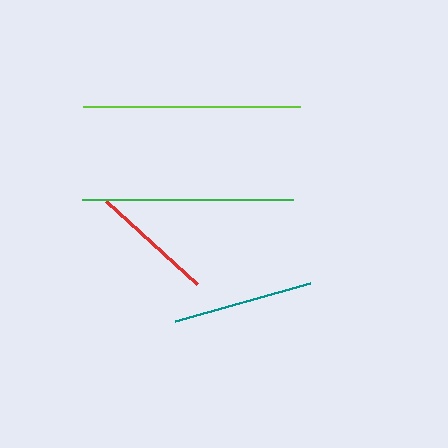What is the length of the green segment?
The green segment is approximately 211 pixels long.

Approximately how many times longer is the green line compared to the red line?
The green line is approximately 1.7 times the length of the red line.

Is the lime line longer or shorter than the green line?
The lime line is longer than the green line.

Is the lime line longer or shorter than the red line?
The lime line is longer than the red line.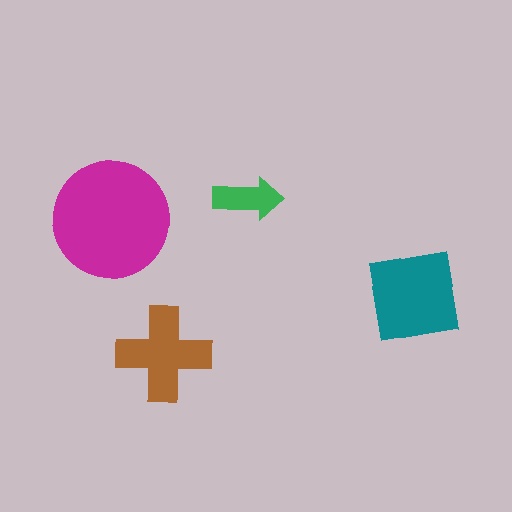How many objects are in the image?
There are 4 objects in the image.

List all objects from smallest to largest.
The green arrow, the brown cross, the teal square, the magenta circle.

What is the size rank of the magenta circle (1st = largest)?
1st.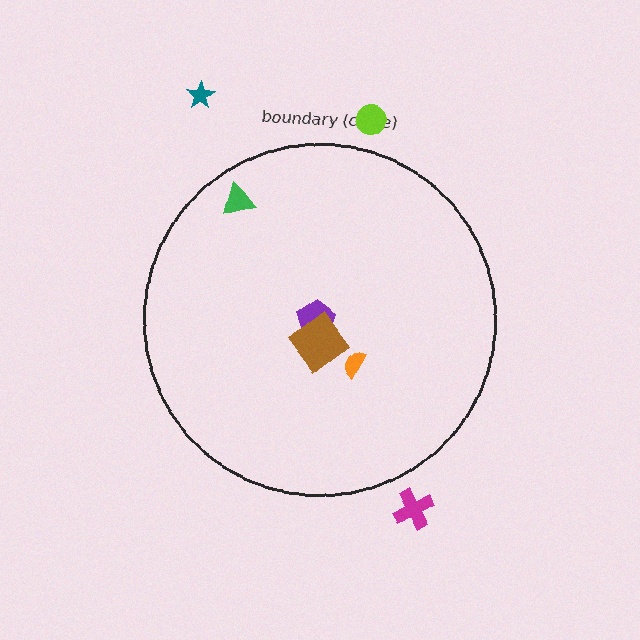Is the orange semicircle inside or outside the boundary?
Inside.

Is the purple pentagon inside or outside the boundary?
Inside.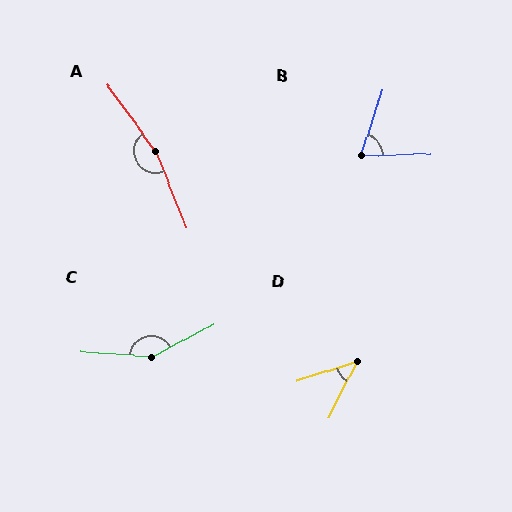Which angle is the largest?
A, at approximately 165 degrees.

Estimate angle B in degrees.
Approximately 70 degrees.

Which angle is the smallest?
D, at approximately 45 degrees.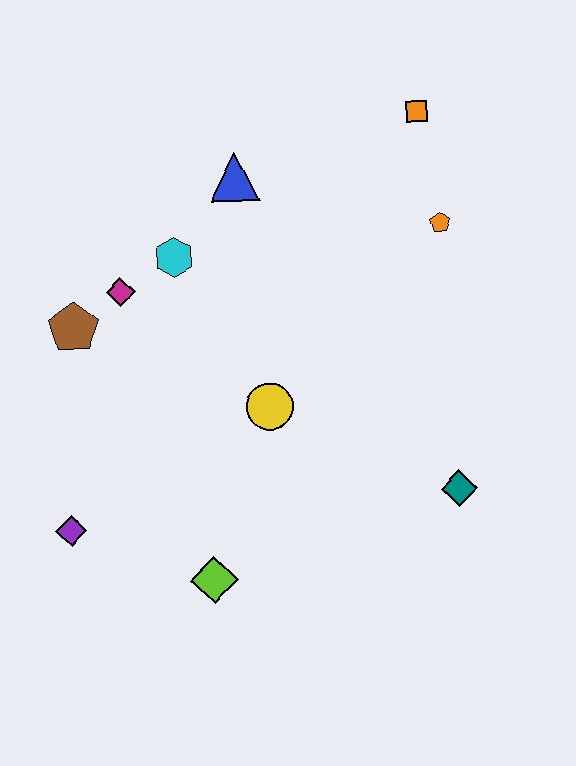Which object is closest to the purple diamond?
The lime diamond is closest to the purple diamond.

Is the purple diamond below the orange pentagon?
Yes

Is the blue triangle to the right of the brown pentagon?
Yes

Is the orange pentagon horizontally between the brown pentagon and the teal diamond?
Yes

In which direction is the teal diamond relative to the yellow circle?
The teal diamond is to the right of the yellow circle.